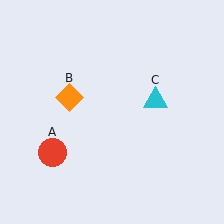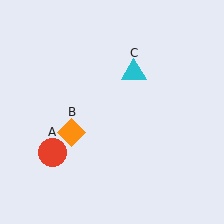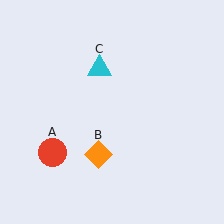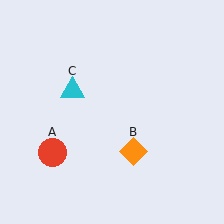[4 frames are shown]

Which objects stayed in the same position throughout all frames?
Red circle (object A) remained stationary.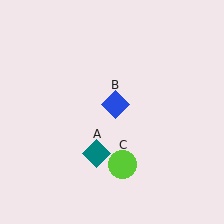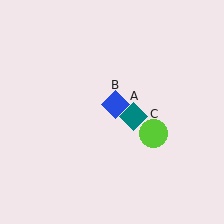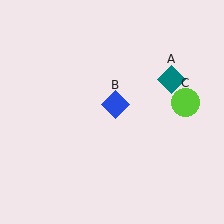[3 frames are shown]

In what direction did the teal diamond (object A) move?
The teal diamond (object A) moved up and to the right.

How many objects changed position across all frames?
2 objects changed position: teal diamond (object A), lime circle (object C).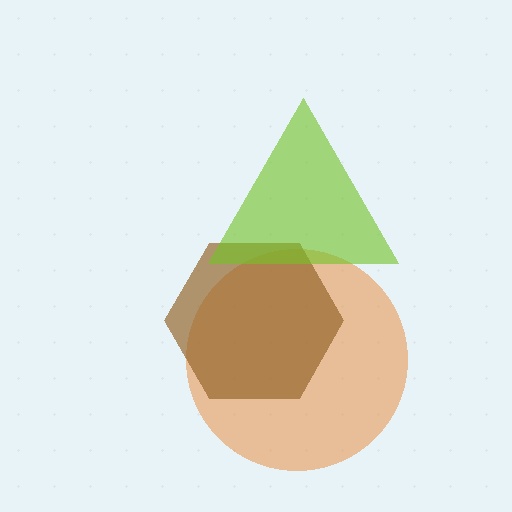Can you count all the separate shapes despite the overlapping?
Yes, there are 3 separate shapes.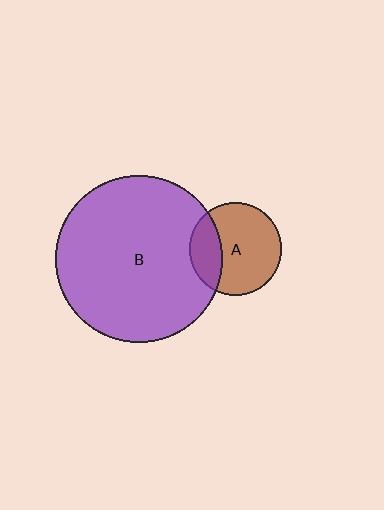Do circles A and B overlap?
Yes.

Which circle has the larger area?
Circle B (purple).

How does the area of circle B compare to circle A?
Approximately 3.3 times.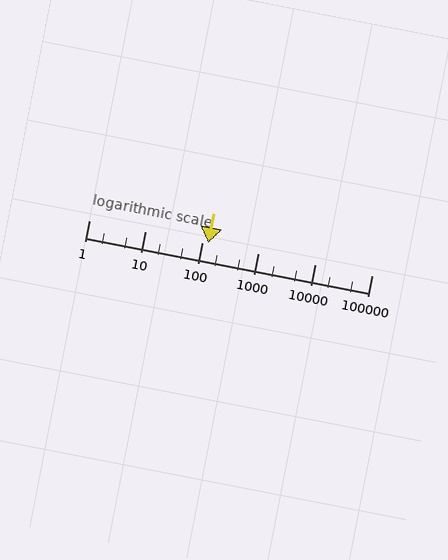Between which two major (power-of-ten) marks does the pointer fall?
The pointer is between 100 and 1000.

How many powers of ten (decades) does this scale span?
The scale spans 5 decades, from 1 to 100000.